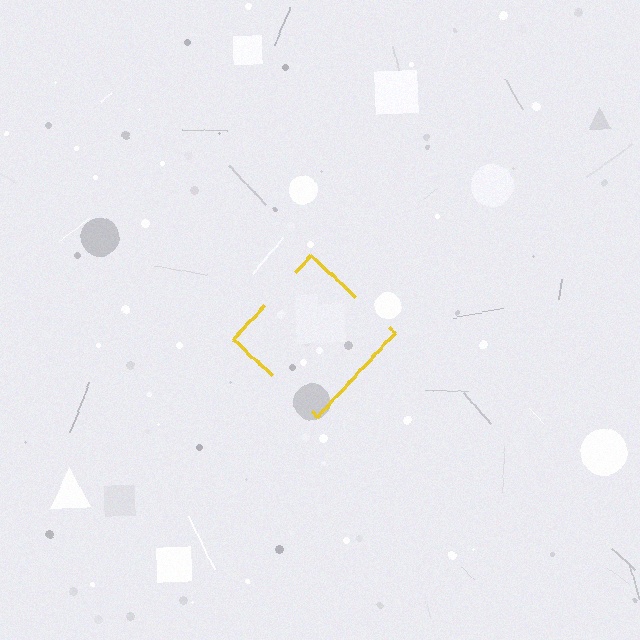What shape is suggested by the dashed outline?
The dashed outline suggests a diamond.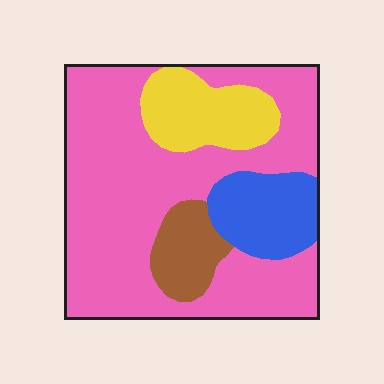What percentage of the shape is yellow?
Yellow takes up about one eighth (1/8) of the shape.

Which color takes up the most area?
Pink, at roughly 65%.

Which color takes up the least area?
Brown, at roughly 10%.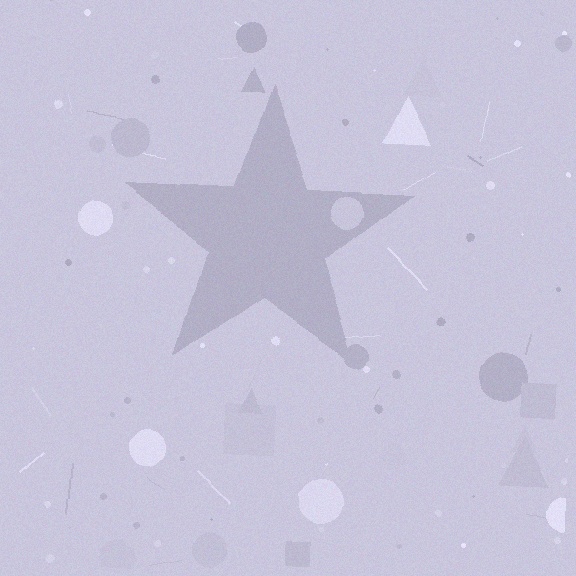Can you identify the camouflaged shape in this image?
The camouflaged shape is a star.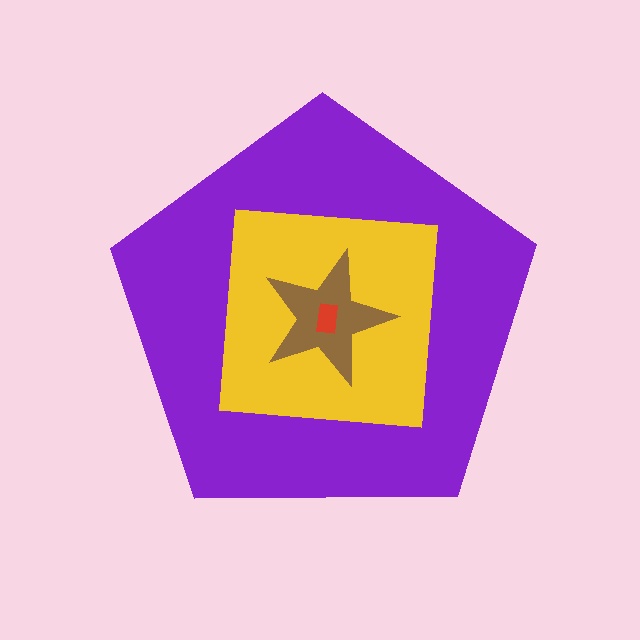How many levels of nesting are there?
4.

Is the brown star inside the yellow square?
Yes.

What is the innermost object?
The red rectangle.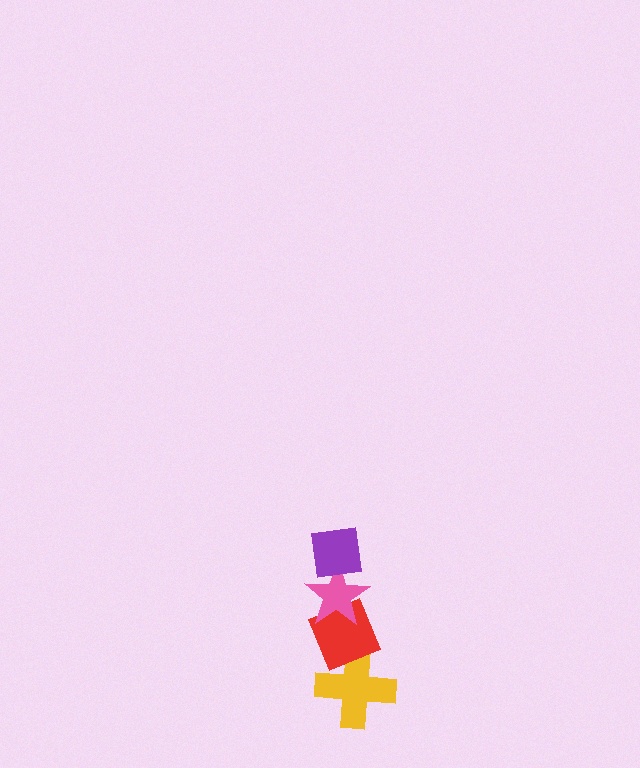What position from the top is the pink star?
The pink star is 2nd from the top.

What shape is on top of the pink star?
The purple square is on top of the pink star.